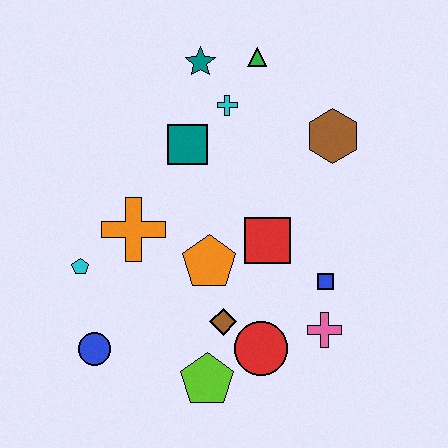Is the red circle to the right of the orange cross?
Yes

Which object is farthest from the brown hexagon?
The blue circle is farthest from the brown hexagon.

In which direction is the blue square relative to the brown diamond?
The blue square is to the right of the brown diamond.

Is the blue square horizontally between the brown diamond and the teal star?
No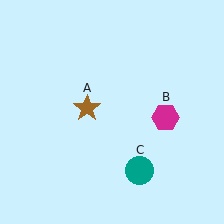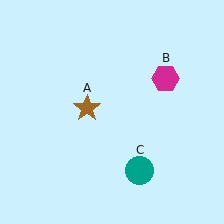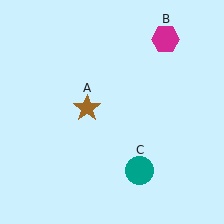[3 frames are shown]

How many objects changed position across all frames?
1 object changed position: magenta hexagon (object B).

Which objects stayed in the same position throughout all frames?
Brown star (object A) and teal circle (object C) remained stationary.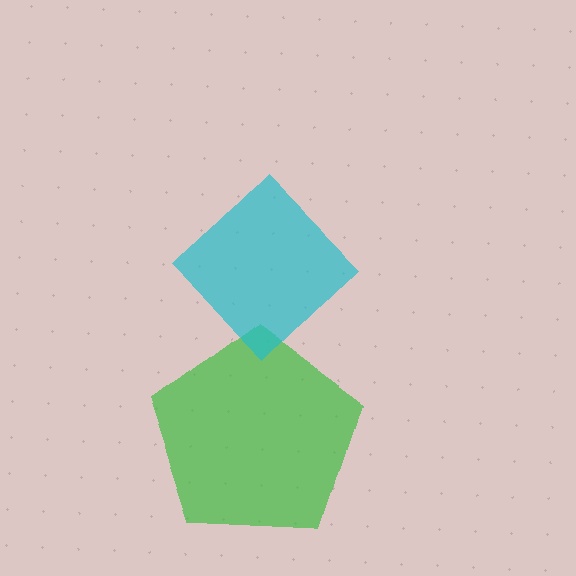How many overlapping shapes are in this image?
There are 2 overlapping shapes in the image.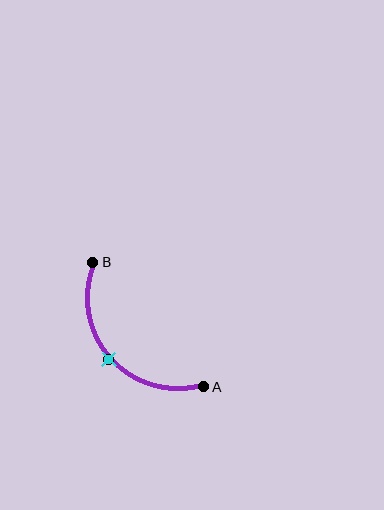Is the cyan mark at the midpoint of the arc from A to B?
Yes. The cyan mark lies on the arc at equal arc-length from both A and B — it is the arc midpoint.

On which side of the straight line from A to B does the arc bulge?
The arc bulges below and to the left of the straight line connecting A and B.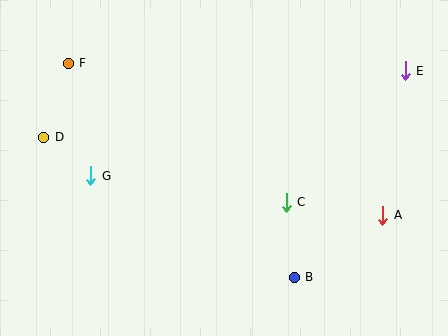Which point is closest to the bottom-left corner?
Point G is closest to the bottom-left corner.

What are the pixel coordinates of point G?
Point G is at (91, 176).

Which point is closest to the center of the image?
Point C at (286, 202) is closest to the center.